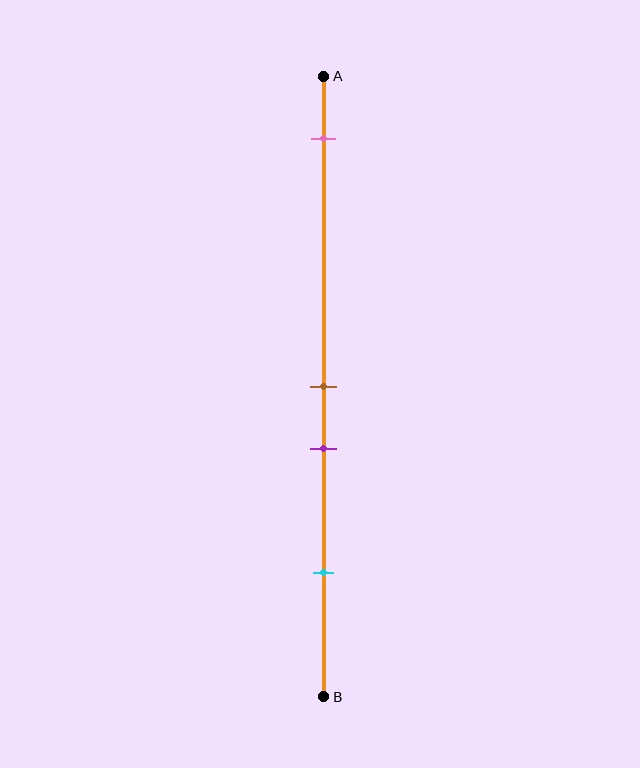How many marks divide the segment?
There are 4 marks dividing the segment.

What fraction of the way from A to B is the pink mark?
The pink mark is approximately 10% (0.1) of the way from A to B.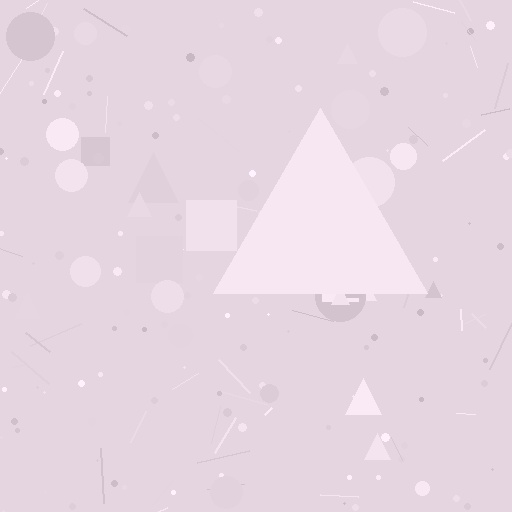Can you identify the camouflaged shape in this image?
The camouflaged shape is a triangle.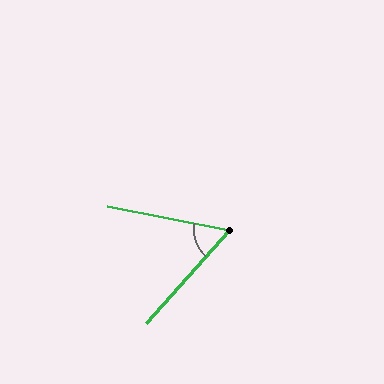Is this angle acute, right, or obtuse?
It is acute.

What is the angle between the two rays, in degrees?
Approximately 60 degrees.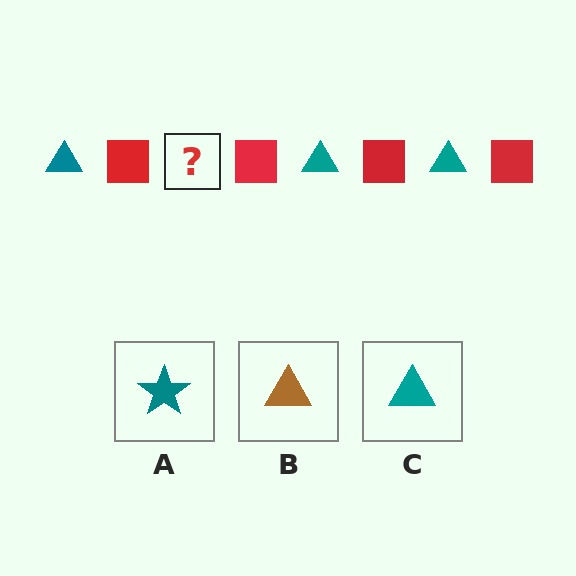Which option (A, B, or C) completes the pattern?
C.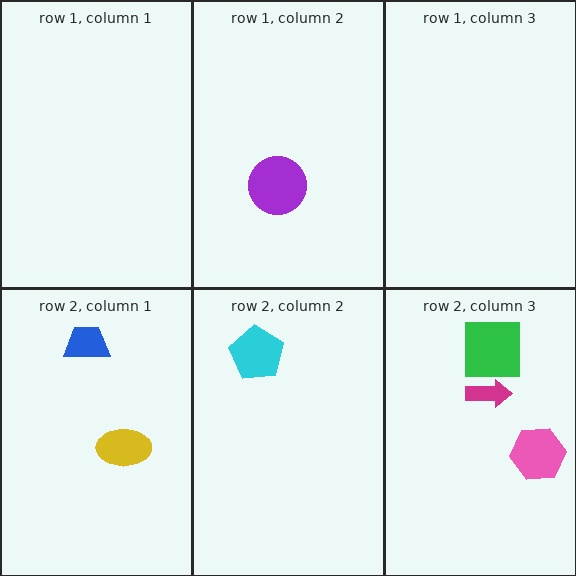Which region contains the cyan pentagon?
The row 2, column 2 region.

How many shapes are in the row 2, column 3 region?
3.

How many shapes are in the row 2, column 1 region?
2.